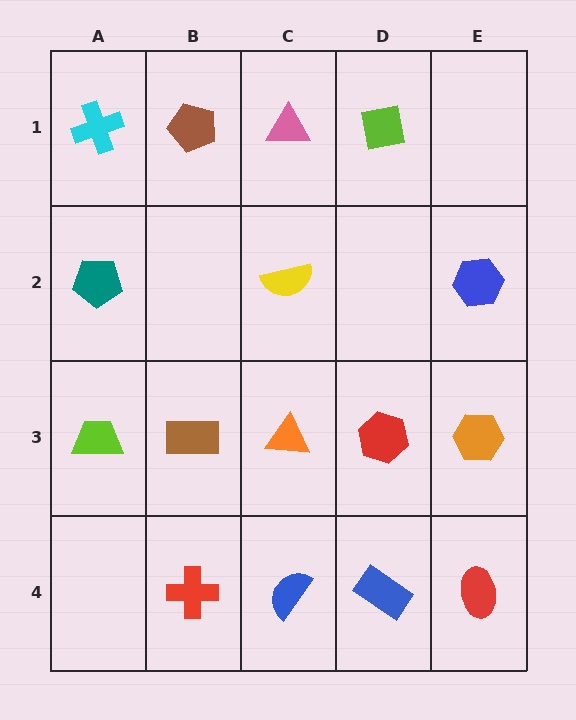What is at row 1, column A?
A cyan cross.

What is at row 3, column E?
An orange hexagon.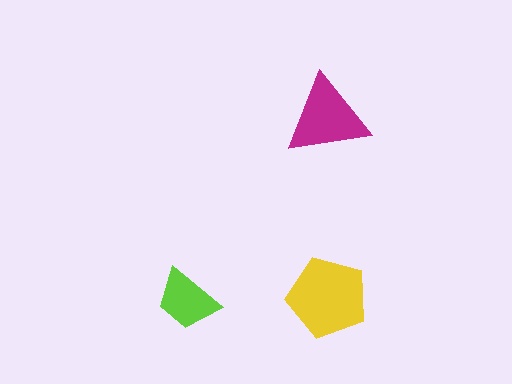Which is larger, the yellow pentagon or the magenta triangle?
The yellow pentagon.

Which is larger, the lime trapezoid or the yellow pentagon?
The yellow pentagon.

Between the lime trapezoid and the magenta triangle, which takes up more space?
The magenta triangle.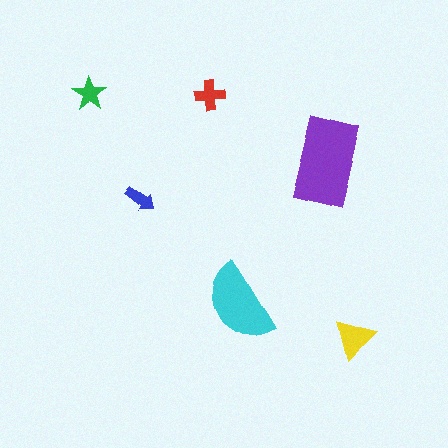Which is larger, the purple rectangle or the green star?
The purple rectangle.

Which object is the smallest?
The blue arrow.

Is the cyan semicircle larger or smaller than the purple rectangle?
Smaller.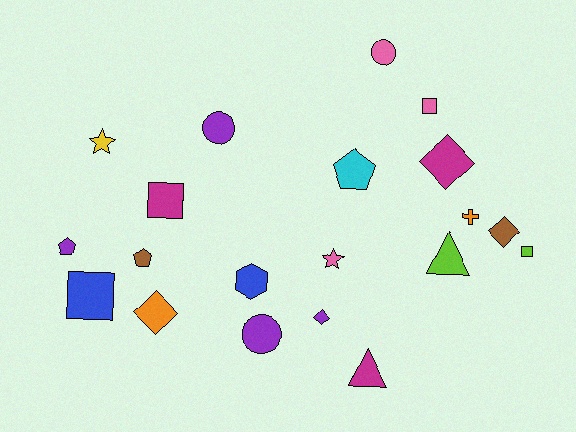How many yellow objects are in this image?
There is 1 yellow object.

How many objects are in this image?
There are 20 objects.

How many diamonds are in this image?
There are 4 diamonds.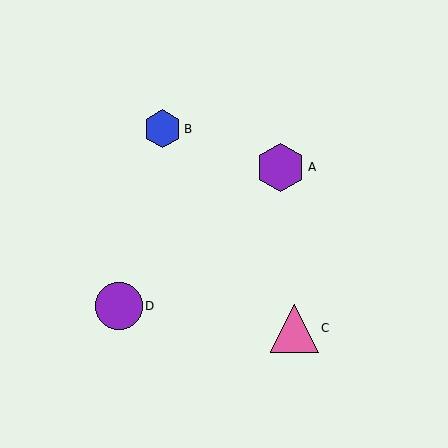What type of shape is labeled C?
Shape C is a pink triangle.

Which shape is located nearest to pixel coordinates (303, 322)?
The pink triangle (labeled C) at (294, 328) is nearest to that location.